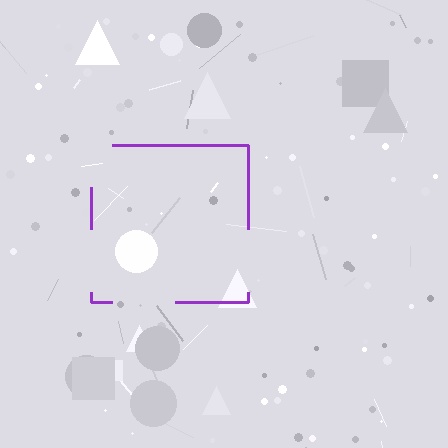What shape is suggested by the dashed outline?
The dashed outline suggests a square.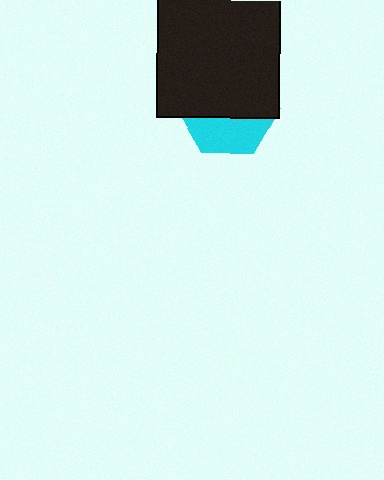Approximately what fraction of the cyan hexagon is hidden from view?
Roughly 64% of the cyan hexagon is hidden behind the black square.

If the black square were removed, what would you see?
You would see the complete cyan hexagon.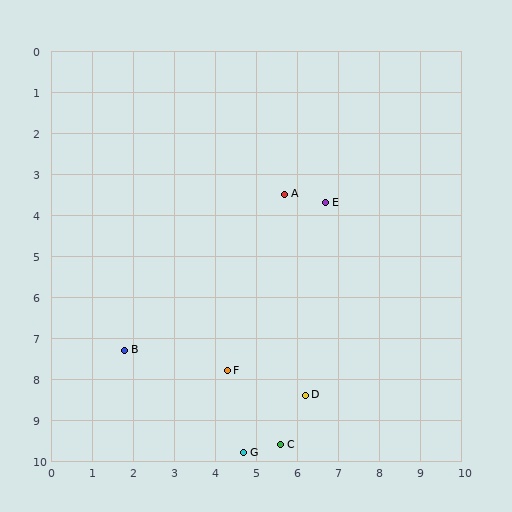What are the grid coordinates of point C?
Point C is at approximately (5.6, 9.6).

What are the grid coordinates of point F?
Point F is at approximately (4.3, 7.8).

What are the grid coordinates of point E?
Point E is at approximately (6.7, 3.7).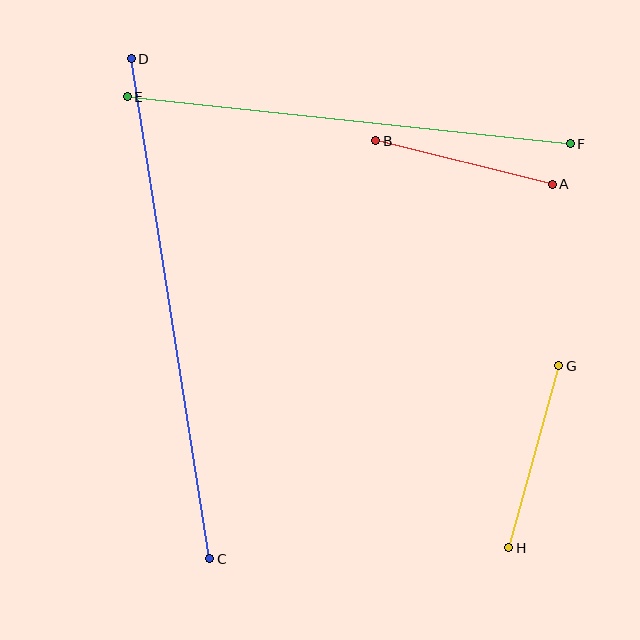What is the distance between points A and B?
The distance is approximately 182 pixels.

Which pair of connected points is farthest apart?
Points C and D are farthest apart.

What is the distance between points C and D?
The distance is approximately 506 pixels.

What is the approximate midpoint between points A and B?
The midpoint is at approximately (464, 162) pixels.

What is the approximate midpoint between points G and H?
The midpoint is at approximately (534, 457) pixels.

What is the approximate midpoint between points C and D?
The midpoint is at approximately (170, 309) pixels.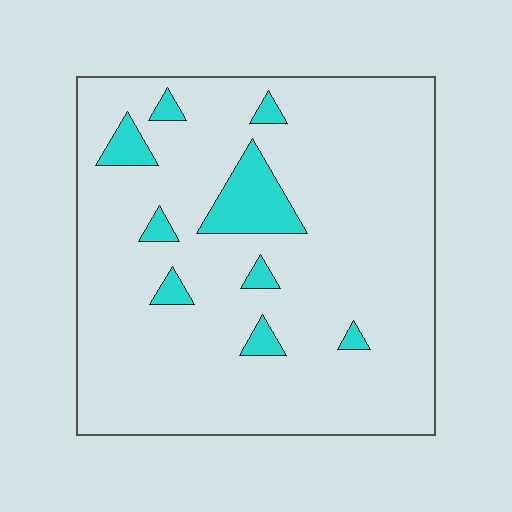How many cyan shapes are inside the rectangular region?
9.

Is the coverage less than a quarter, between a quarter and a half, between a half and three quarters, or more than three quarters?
Less than a quarter.